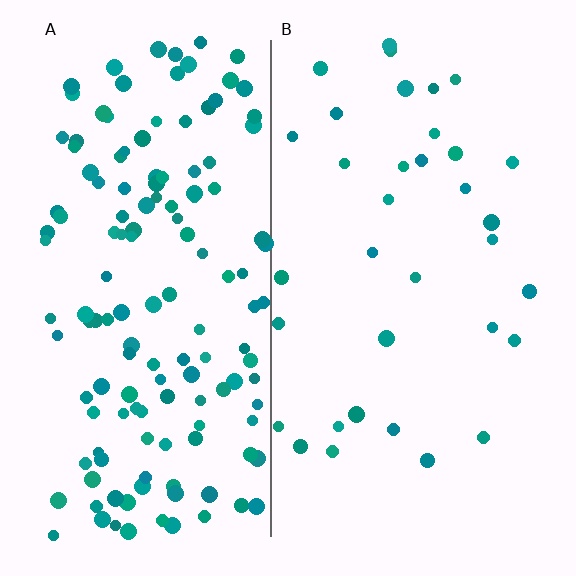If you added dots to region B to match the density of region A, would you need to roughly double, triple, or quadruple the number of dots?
Approximately quadruple.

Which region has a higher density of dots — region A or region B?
A (the left).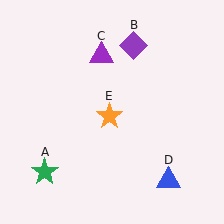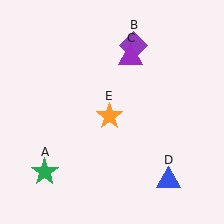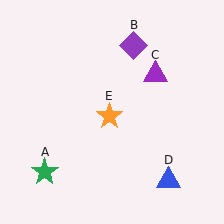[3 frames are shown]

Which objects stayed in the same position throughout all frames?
Green star (object A) and purple diamond (object B) and blue triangle (object D) and orange star (object E) remained stationary.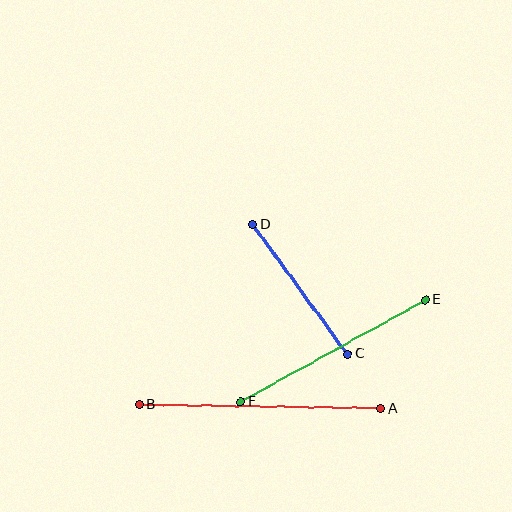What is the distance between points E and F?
The distance is approximately 211 pixels.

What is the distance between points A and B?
The distance is approximately 242 pixels.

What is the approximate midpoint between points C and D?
The midpoint is at approximately (300, 289) pixels.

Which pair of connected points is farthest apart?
Points A and B are farthest apart.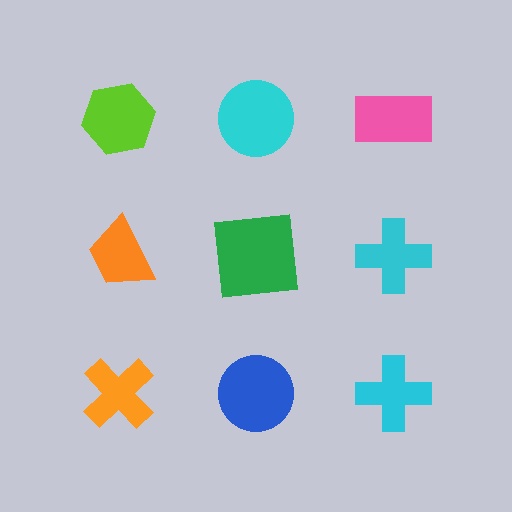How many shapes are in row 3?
3 shapes.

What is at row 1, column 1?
A lime hexagon.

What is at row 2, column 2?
A green square.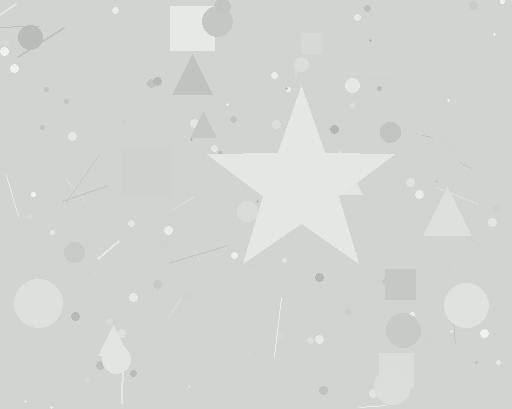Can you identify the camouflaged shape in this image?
The camouflaged shape is a star.